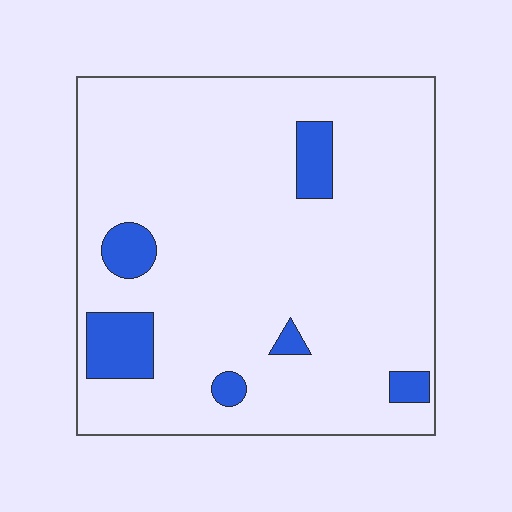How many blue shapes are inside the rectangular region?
6.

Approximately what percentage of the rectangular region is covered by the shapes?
Approximately 10%.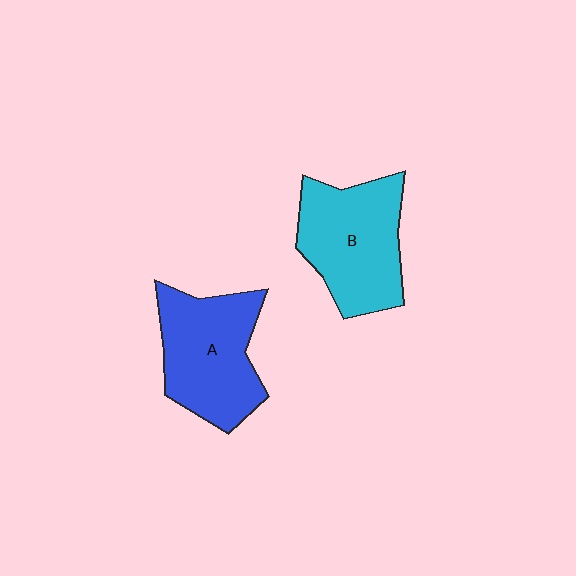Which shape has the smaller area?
Shape A (blue).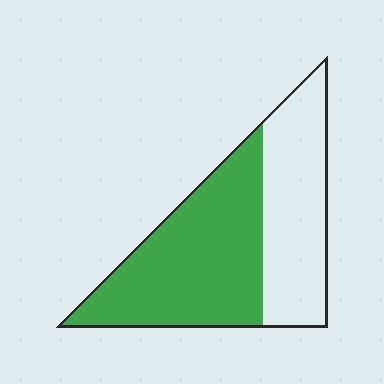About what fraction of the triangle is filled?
About three fifths (3/5).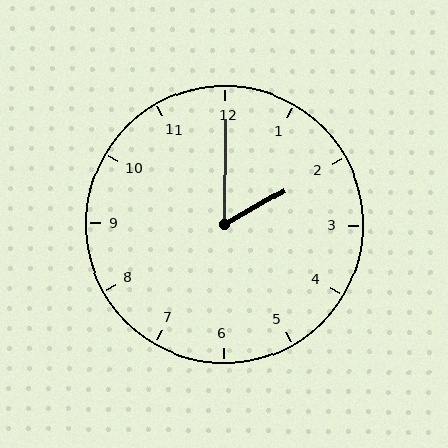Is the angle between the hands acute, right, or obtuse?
It is acute.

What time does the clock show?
2:00.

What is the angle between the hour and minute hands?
Approximately 60 degrees.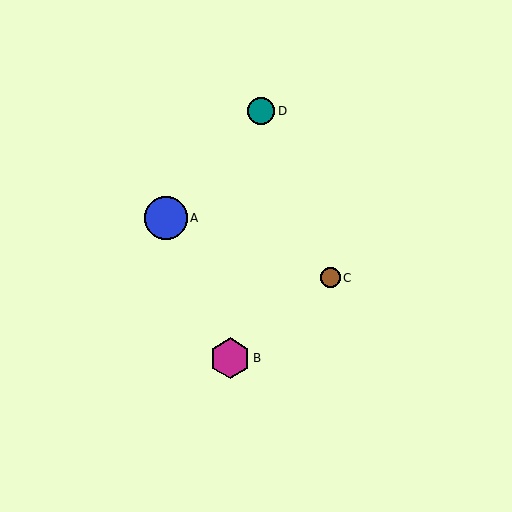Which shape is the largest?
The blue circle (labeled A) is the largest.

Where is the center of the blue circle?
The center of the blue circle is at (166, 218).